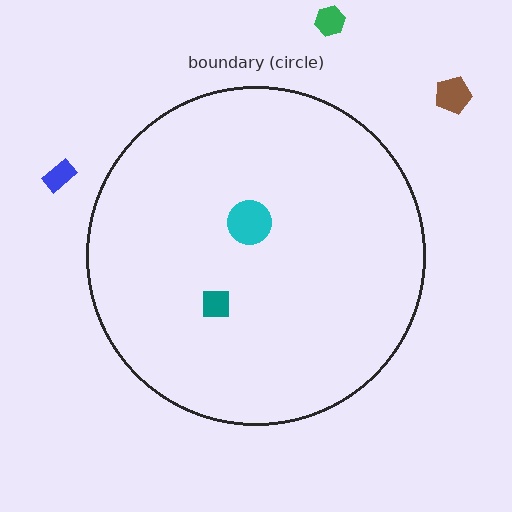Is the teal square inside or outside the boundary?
Inside.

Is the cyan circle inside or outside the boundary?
Inside.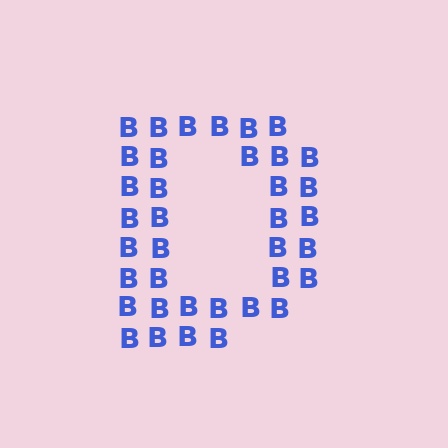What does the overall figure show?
The overall figure shows the letter D.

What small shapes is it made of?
It is made of small letter B's.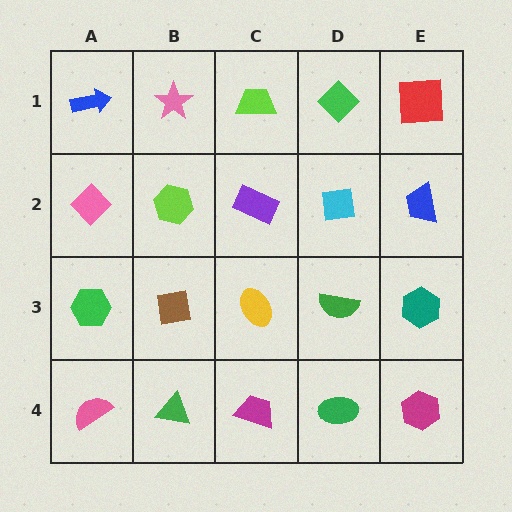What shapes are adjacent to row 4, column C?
A yellow ellipse (row 3, column C), a green triangle (row 4, column B), a green ellipse (row 4, column D).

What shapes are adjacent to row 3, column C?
A purple rectangle (row 2, column C), a magenta trapezoid (row 4, column C), a brown square (row 3, column B), a green semicircle (row 3, column D).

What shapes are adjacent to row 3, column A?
A pink diamond (row 2, column A), a pink semicircle (row 4, column A), a brown square (row 3, column B).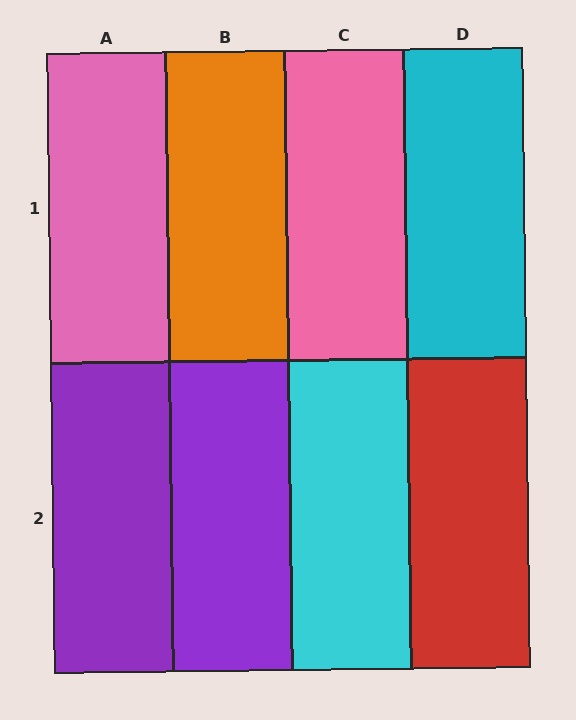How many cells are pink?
2 cells are pink.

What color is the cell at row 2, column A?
Purple.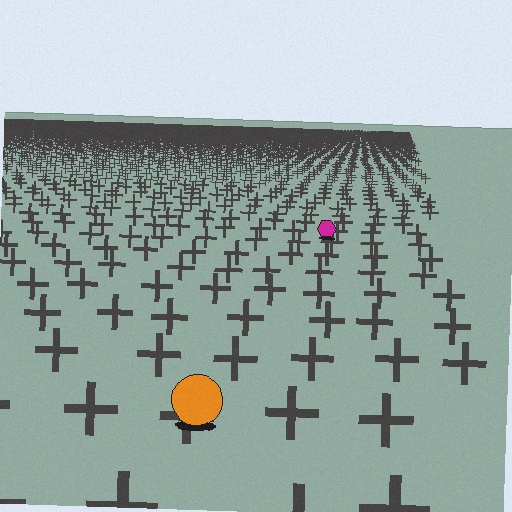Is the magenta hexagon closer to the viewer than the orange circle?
No. The orange circle is closer — you can tell from the texture gradient: the ground texture is coarser near it.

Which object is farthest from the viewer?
The magenta hexagon is farthest from the viewer. It appears smaller and the ground texture around it is denser.